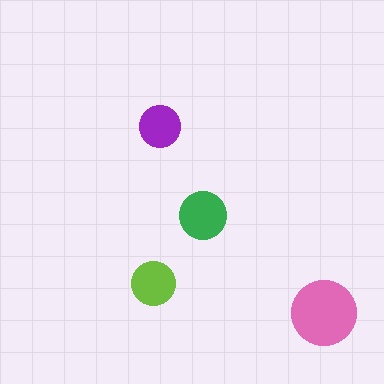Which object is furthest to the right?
The pink circle is rightmost.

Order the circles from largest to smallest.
the pink one, the green one, the lime one, the purple one.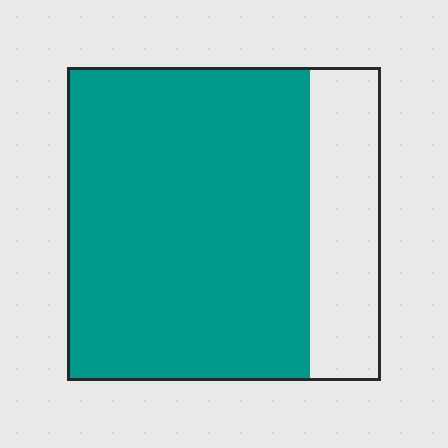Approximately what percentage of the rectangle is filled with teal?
Approximately 75%.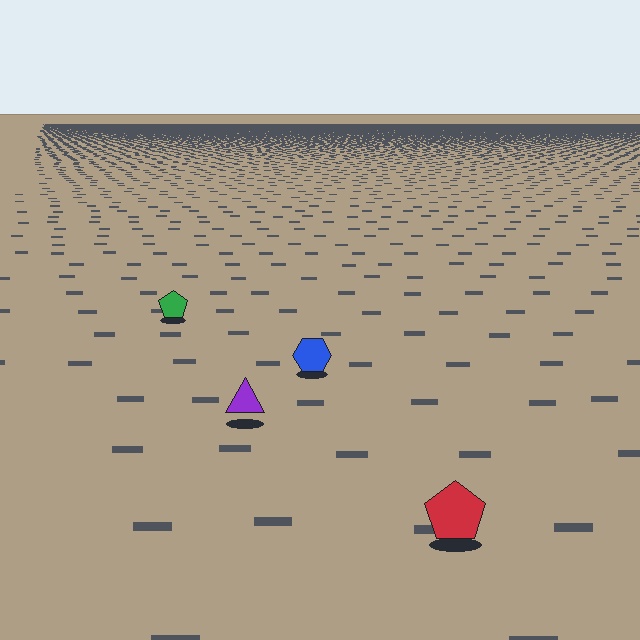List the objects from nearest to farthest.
From nearest to farthest: the red pentagon, the purple triangle, the blue hexagon, the green pentagon.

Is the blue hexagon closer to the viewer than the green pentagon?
Yes. The blue hexagon is closer — you can tell from the texture gradient: the ground texture is coarser near it.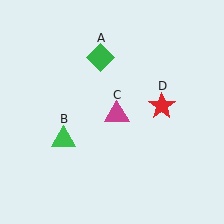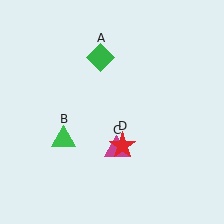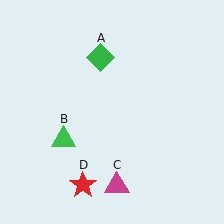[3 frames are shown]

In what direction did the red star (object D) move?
The red star (object D) moved down and to the left.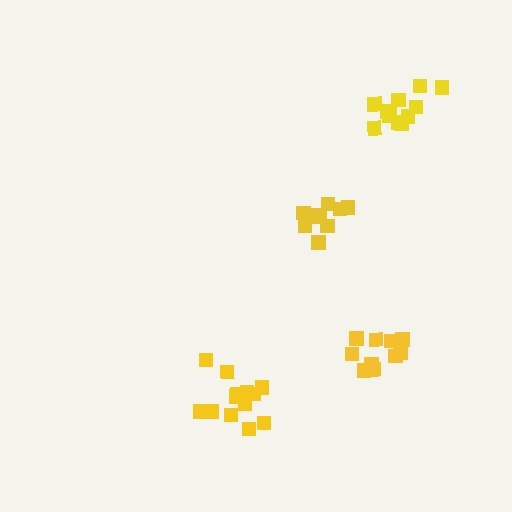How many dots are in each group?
Group 1: 10 dots, Group 2: 12 dots, Group 3: 10 dots, Group 4: 13 dots (45 total).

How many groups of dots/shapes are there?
There are 4 groups.